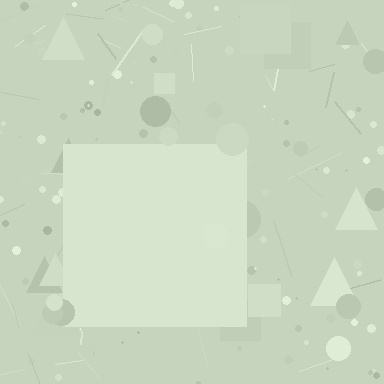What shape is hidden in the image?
A square is hidden in the image.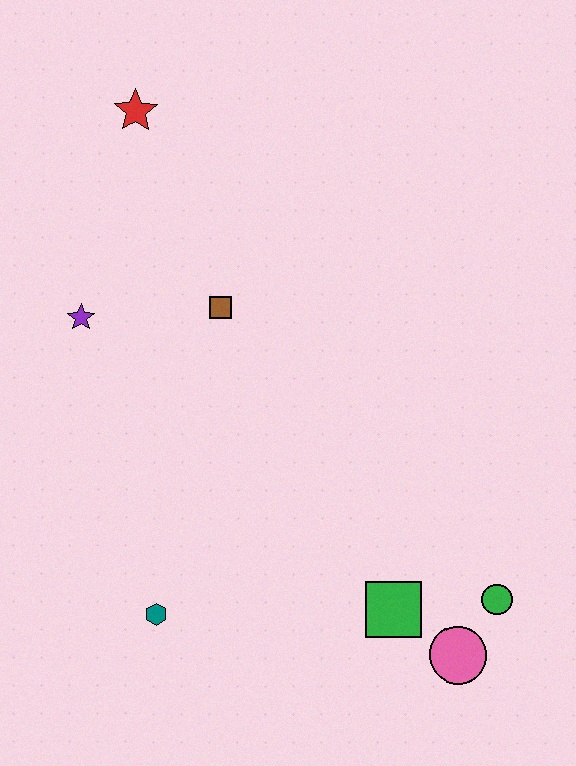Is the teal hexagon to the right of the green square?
No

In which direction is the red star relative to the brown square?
The red star is above the brown square.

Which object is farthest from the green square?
The red star is farthest from the green square.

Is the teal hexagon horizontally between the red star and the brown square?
Yes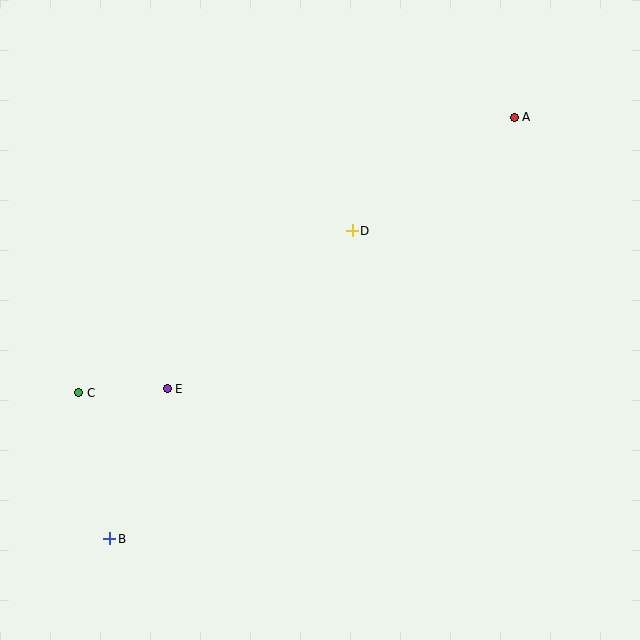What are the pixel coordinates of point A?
Point A is at (514, 117).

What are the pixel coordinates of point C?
Point C is at (79, 393).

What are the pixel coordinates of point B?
Point B is at (110, 539).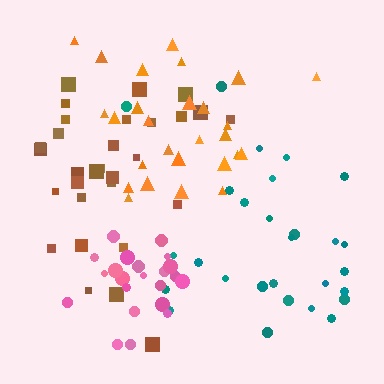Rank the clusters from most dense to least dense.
pink, orange, brown, teal.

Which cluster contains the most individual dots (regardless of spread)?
Brown (31).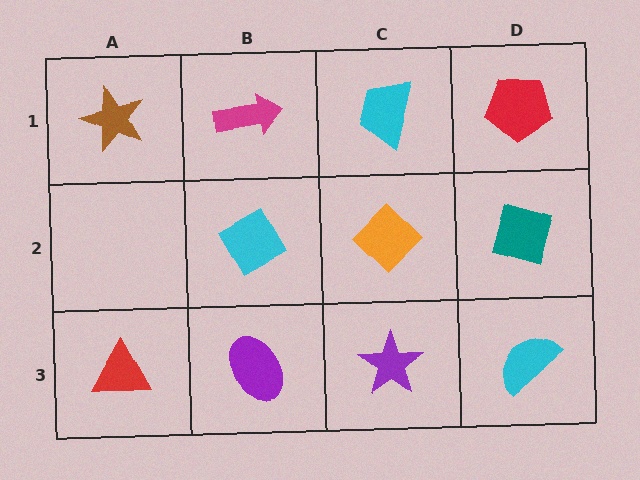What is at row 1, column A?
A brown star.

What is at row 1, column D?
A red pentagon.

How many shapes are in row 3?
4 shapes.